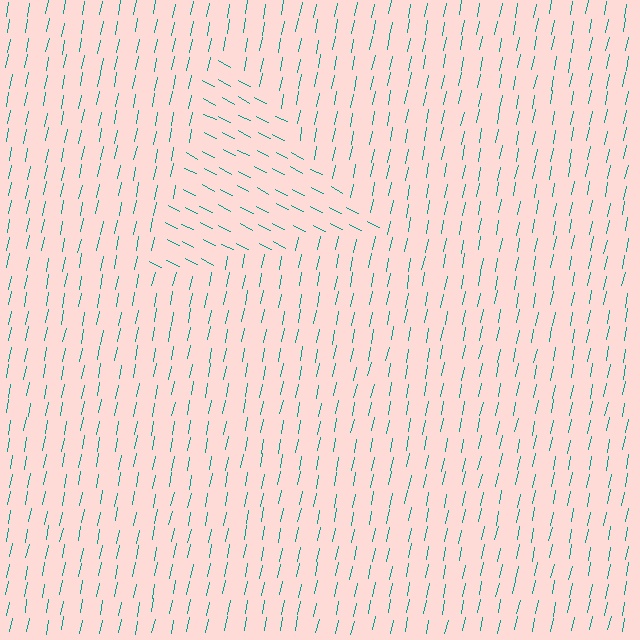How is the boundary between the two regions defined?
The boundary is defined purely by a change in line orientation (approximately 75 degrees difference). All lines are the same color and thickness.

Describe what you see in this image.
The image is filled with small teal line segments. A triangle region in the image has lines oriented differently from the surrounding lines, creating a visible texture boundary.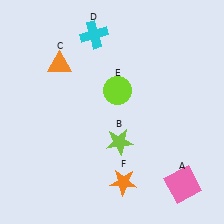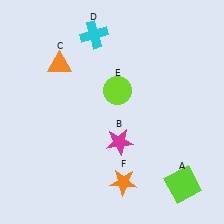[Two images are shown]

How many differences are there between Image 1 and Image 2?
There are 2 differences between the two images.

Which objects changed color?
A changed from pink to lime. B changed from lime to magenta.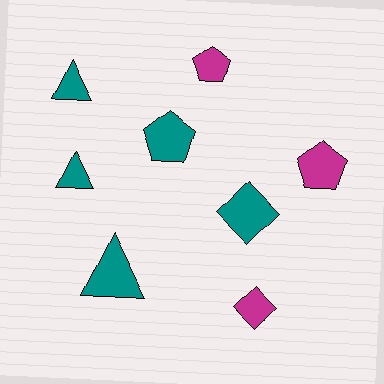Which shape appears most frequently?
Triangle, with 3 objects.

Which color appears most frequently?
Teal, with 5 objects.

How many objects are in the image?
There are 8 objects.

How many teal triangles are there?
There are 3 teal triangles.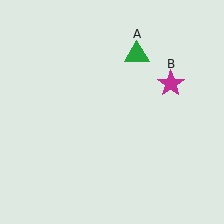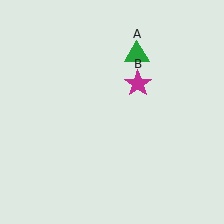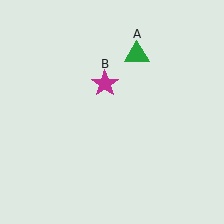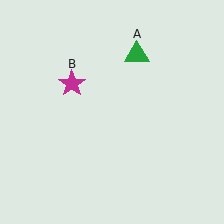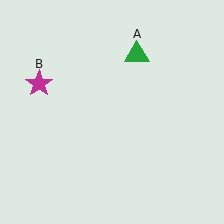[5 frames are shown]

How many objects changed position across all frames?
1 object changed position: magenta star (object B).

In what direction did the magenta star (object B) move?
The magenta star (object B) moved left.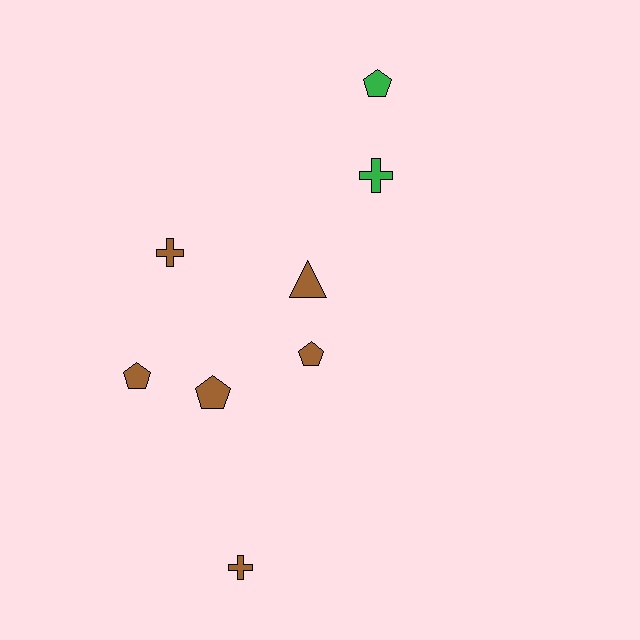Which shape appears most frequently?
Pentagon, with 4 objects.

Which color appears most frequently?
Brown, with 6 objects.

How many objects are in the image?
There are 8 objects.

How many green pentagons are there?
There is 1 green pentagon.